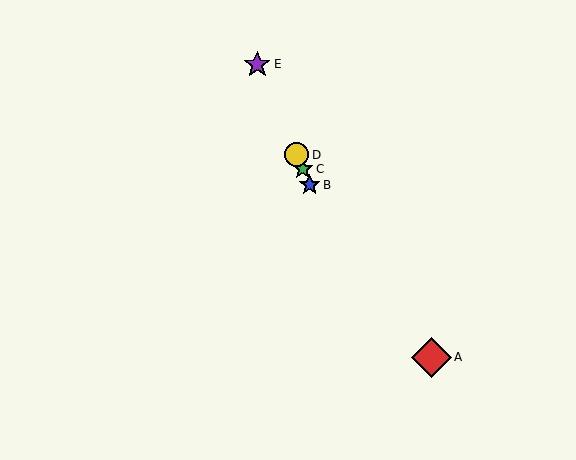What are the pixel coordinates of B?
Object B is at (310, 185).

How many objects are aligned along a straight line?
4 objects (B, C, D, E) are aligned along a straight line.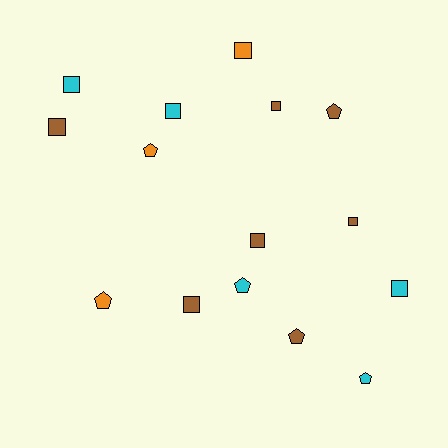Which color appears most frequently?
Brown, with 7 objects.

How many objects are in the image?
There are 15 objects.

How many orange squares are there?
There is 1 orange square.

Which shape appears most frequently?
Square, with 9 objects.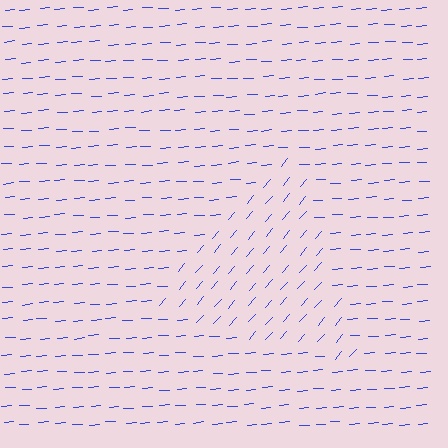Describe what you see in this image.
The image is filled with small blue line segments. A triangle region in the image has lines oriented differently from the surrounding lines, creating a visible texture boundary.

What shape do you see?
I see a triangle.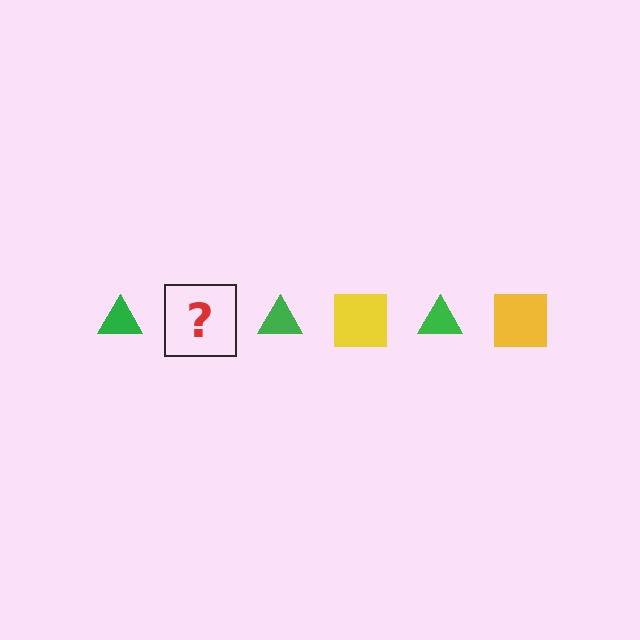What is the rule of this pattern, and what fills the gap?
The rule is that the pattern alternates between green triangle and yellow square. The gap should be filled with a yellow square.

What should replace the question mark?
The question mark should be replaced with a yellow square.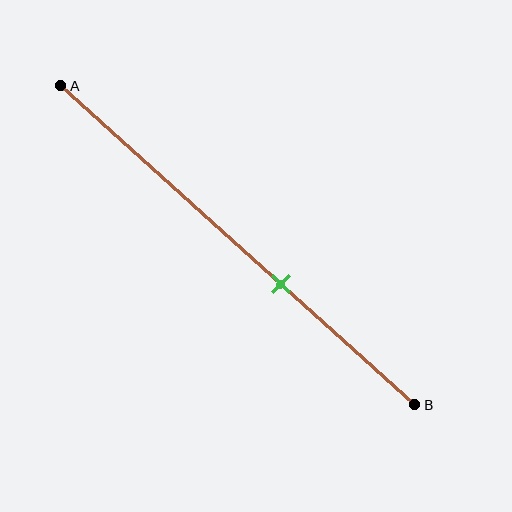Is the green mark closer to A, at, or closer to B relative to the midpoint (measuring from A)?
The green mark is closer to point B than the midpoint of segment AB.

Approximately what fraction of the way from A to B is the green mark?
The green mark is approximately 60% of the way from A to B.